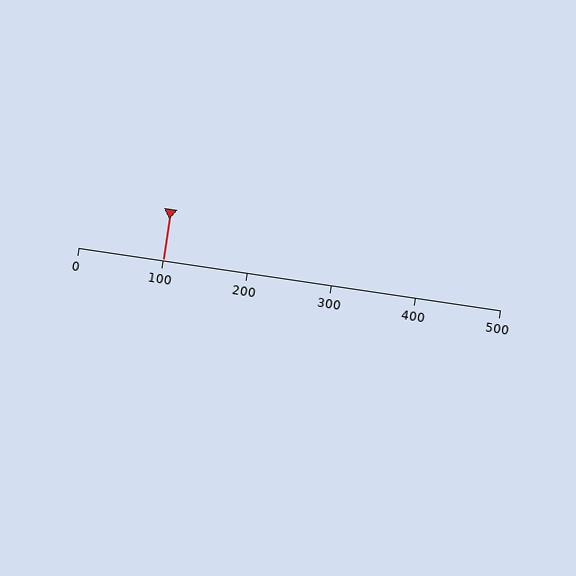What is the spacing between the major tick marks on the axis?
The major ticks are spaced 100 apart.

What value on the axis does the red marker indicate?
The marker indicates approximately 100.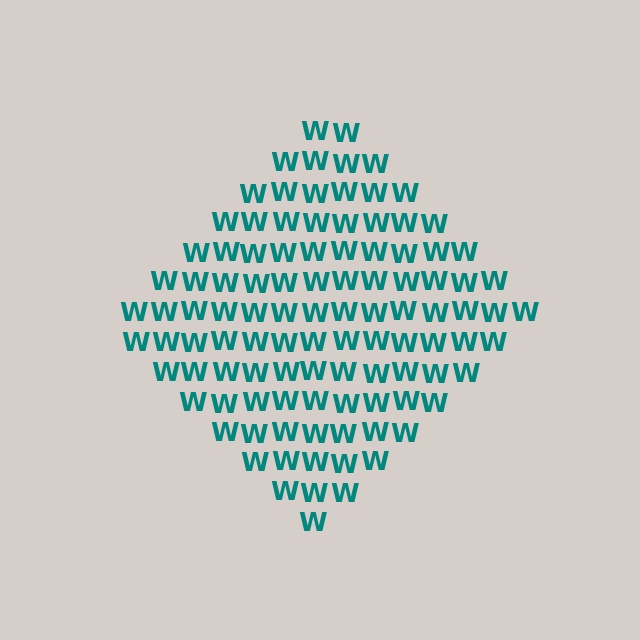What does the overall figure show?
The overall figure shows a diamond.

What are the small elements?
The small elements are letter W's.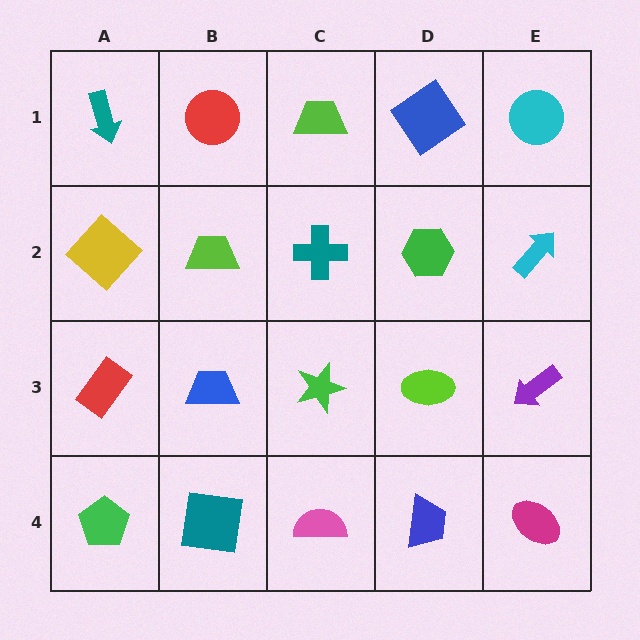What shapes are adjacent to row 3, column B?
A lime trapezoid (row 2, column B), a teal square (row 4, column B), a red rectangle (row 3, column A), a green star (row 3, column C).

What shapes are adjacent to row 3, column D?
A green hexagon (row 2, column D), a blue trapezoid (row 4, column D), a green star (row 3, column C), a purple arrow (row 3, column E).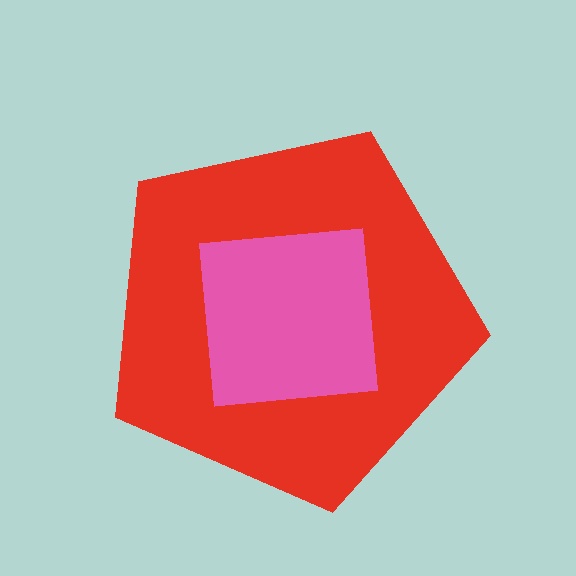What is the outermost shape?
The red pentagon.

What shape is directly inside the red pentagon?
The pink square.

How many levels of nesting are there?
2.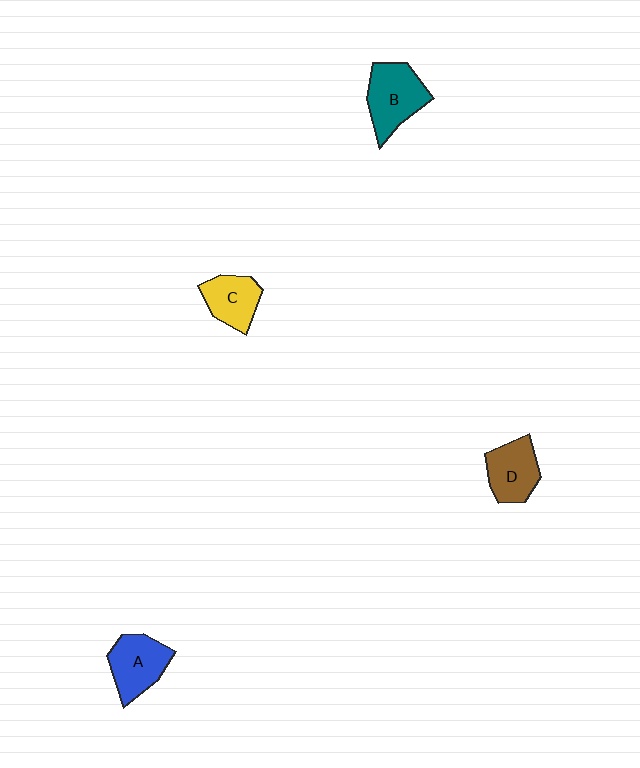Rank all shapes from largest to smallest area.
From largest to smallest: B (teal), A (blue), D (brown), C (yellow).